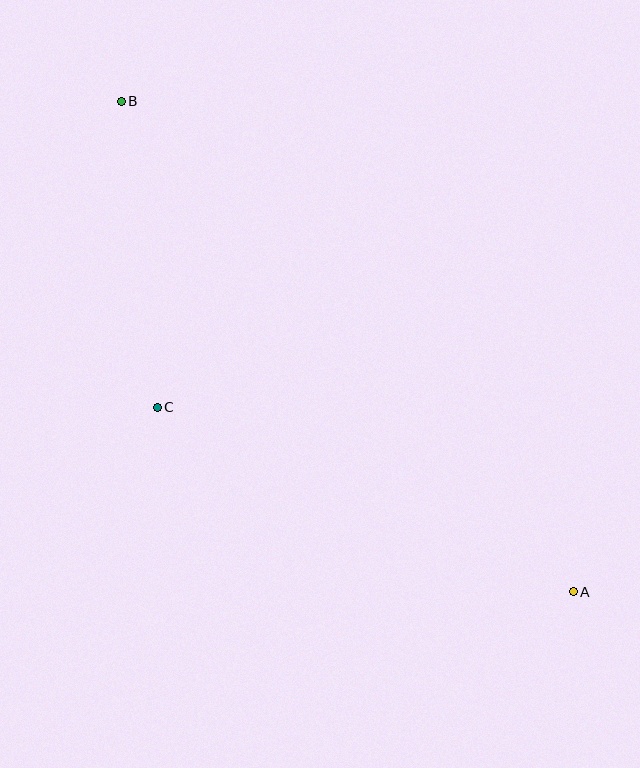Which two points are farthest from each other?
Points A and B are farthest from each other.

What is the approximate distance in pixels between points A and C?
The distance between A and C is approximately 455 pixels.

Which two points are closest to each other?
Points B and C are closest to each other.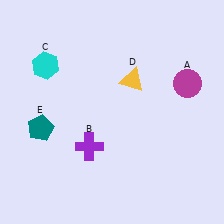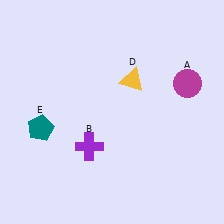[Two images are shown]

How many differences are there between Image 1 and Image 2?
There is 1 difference between the two images.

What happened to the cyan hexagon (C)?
The cyan hexagon (C) was removed in Image 2. It was in the top-left area of Image 1.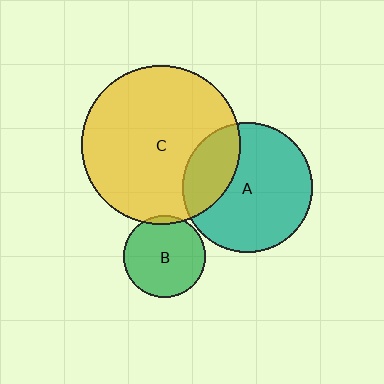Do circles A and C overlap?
Yes.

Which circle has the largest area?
Circle C (yellow).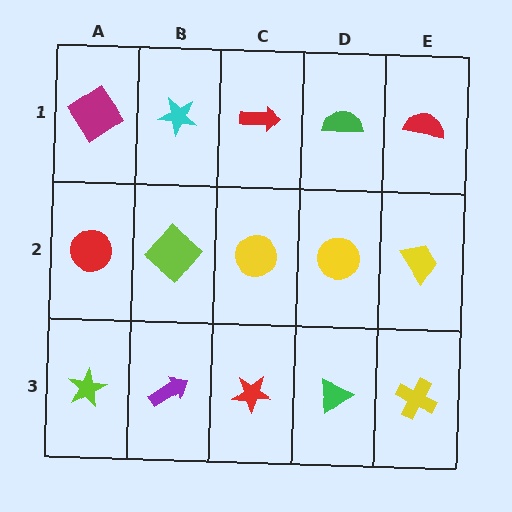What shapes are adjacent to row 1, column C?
A yellow circle (row 2, column C), a cyan star (row 1, column B), a green semicircle (row 1, column D).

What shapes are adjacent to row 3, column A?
A red circle (row 2, column A), a purple arrow (row 3, column B).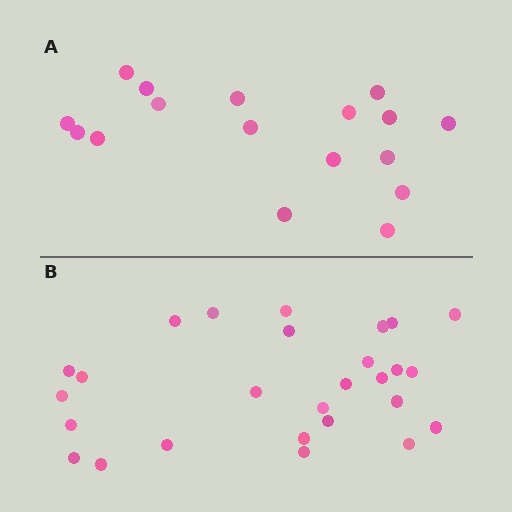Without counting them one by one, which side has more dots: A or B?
Region B (the bottom region) has more dots.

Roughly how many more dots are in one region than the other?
Region B has roughly 10 or so more dots than region A.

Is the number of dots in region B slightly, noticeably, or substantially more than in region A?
Region B has substantially more. The ratio is roughly 1.6 to 1.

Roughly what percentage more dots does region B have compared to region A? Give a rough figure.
About 60% more.